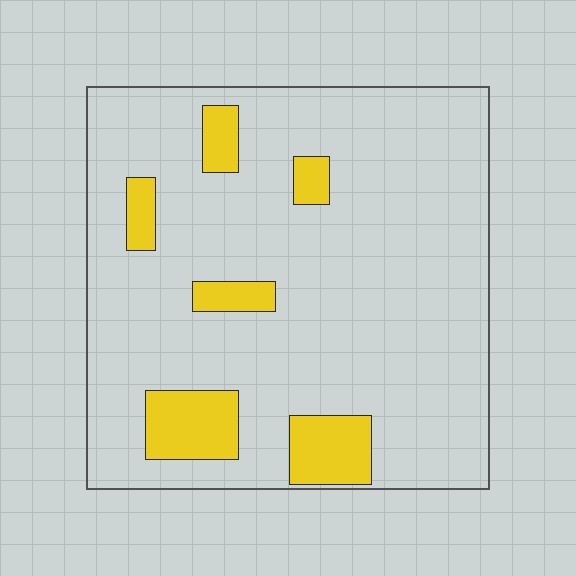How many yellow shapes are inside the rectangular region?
6.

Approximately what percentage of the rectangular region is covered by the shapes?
Approximately 15%.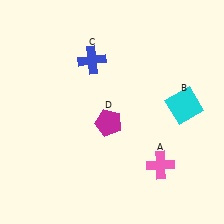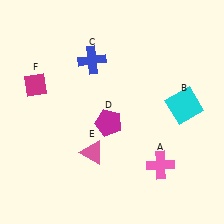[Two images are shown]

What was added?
A pink triangle (E), a magenta diamond (F) were added in Image 2.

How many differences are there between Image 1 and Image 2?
There are 2 differences between the two images.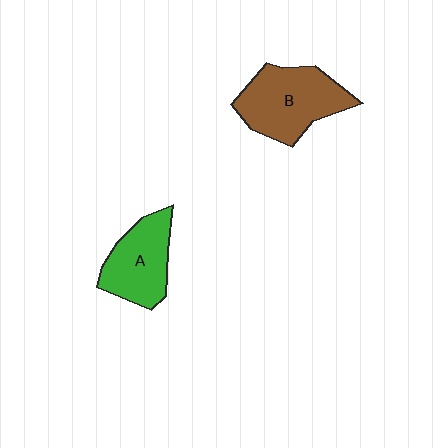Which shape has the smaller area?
Shape A (green).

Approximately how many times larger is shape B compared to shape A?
Approximately 1.3 times.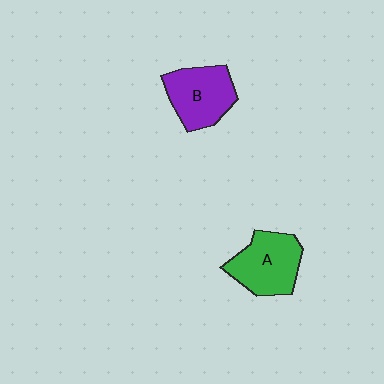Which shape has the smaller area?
Shape B (purple).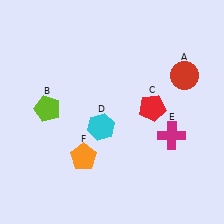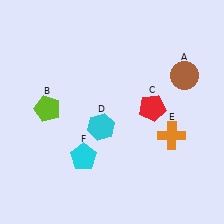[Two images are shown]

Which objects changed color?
A changed from red to brown. E changed from magenta to orange. F changed from orange to cyan.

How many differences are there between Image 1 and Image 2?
There are 3 differences between the two images.